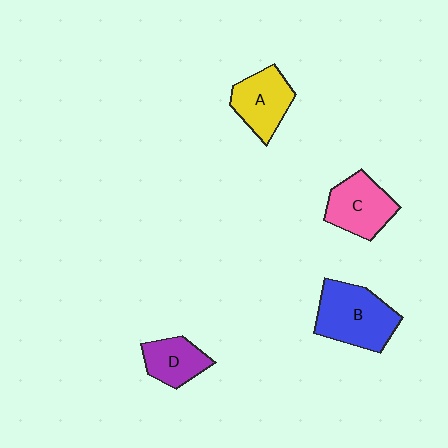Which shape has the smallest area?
Shape D (purple).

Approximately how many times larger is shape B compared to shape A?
Approximately 1.4 times.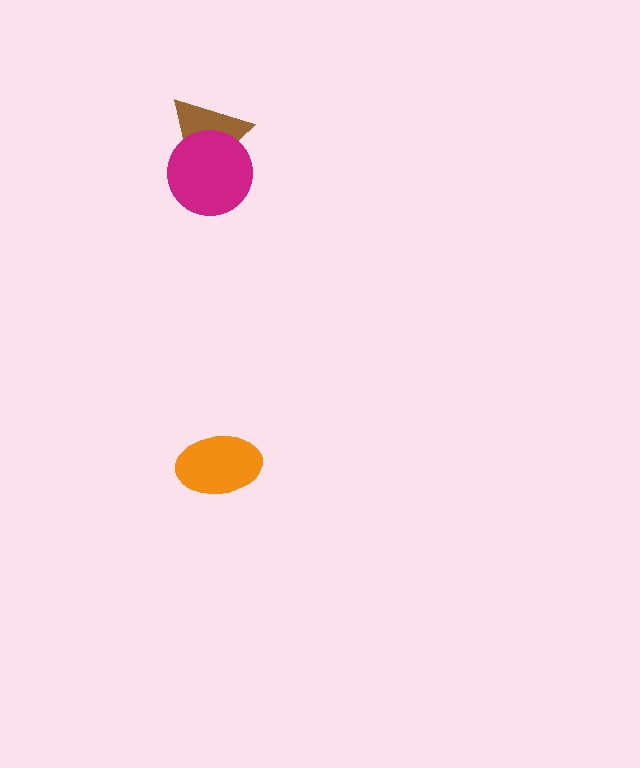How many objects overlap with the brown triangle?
1 object overlaps with the brown triangle.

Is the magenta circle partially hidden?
No, no other shape covers it.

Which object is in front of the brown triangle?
The magenta circle is in front of the brown triangle.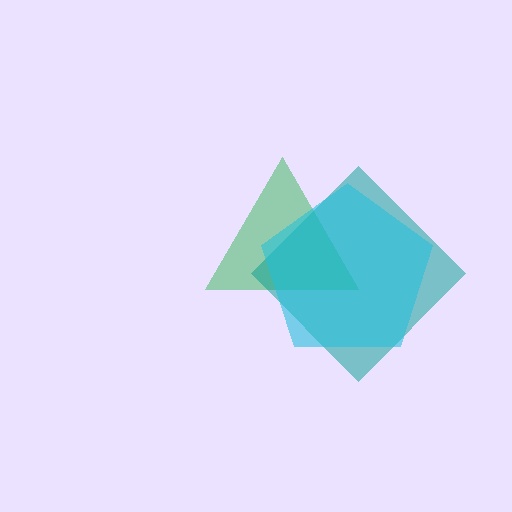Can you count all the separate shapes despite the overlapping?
Yes, there are 3 separate shapes.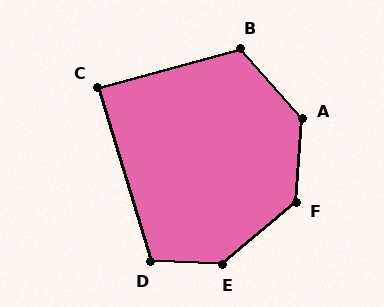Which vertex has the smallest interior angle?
C, at approximately 88 degrees.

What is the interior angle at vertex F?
Approximately 134 degrees (obtuse).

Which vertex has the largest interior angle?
E, at approximately 137 degrees.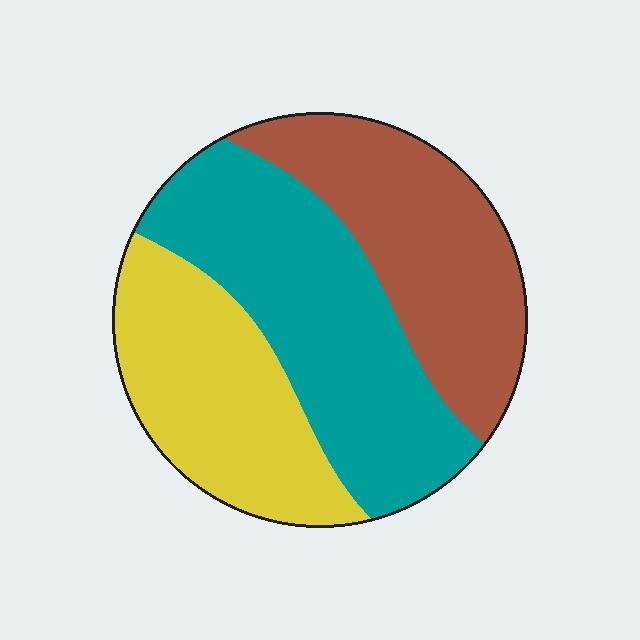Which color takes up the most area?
Teal, at roughly 40%.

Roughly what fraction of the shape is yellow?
Yellow covers 29% of the shape.